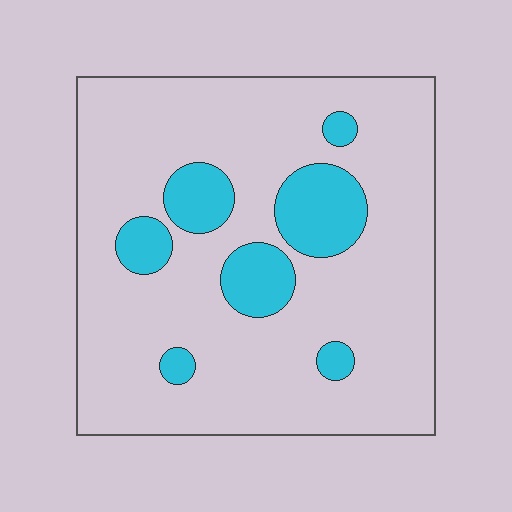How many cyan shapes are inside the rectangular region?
7.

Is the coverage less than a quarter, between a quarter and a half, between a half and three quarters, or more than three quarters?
Less than a quarter.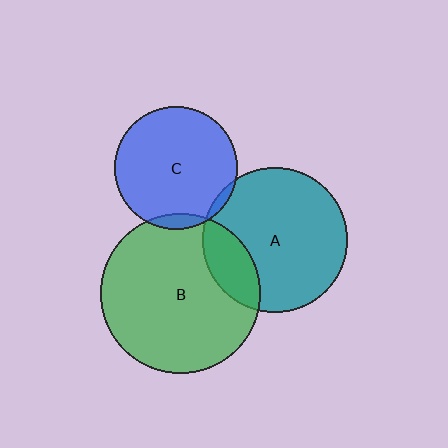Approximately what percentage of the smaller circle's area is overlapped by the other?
Approximately 20%.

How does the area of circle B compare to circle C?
Approximately 1.7 times.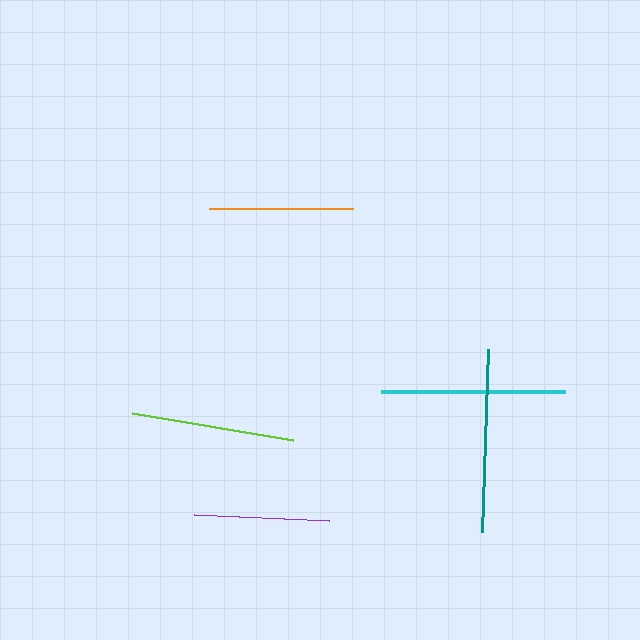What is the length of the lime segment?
The lime segment is approximately 163 pixels long.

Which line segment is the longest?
The cyan line is the longest at approximately 185 pixels.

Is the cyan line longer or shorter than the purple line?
The cyan line is longer than the purple line.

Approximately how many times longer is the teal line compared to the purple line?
The teal line is approximately 1.4 times the length of the purple line.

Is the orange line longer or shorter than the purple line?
The orange line is longer than the purple line.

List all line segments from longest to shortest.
From longest to shortest: cyan, teal, lime, orange, purple.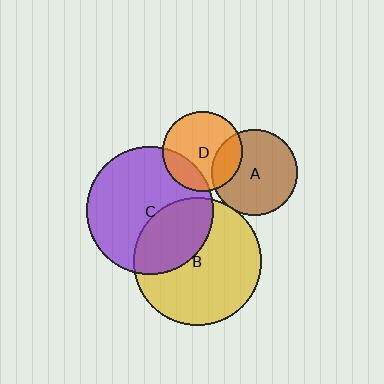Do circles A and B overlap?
Yes.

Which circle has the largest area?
Circle B (yellow).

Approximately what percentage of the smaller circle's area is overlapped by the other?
Approximately 5%.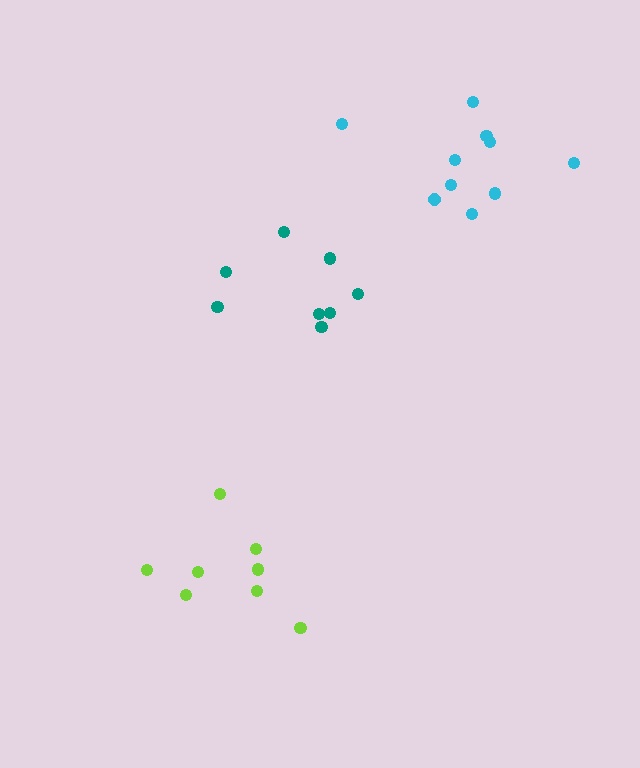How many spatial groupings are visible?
There are 3 spatial groupings.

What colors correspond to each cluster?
The clusters are colored: teal, cyan, lime.